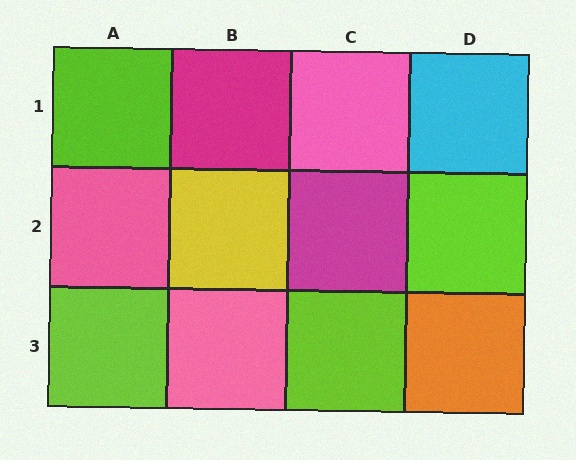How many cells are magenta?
2 cells are magenta.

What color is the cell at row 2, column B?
Yellow.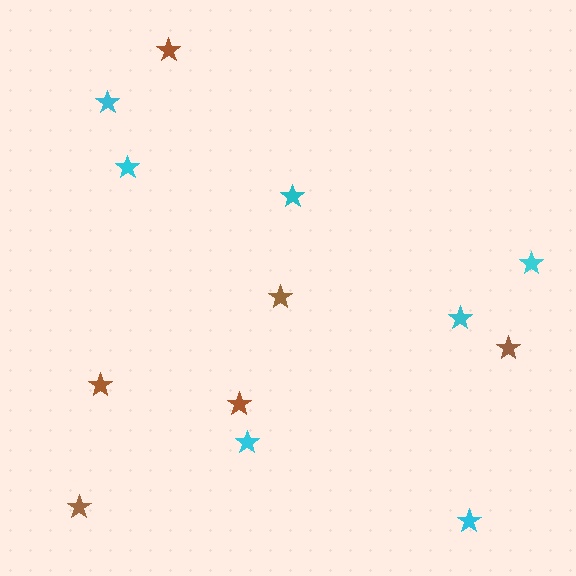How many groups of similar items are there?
There are 2 groups: one group of cyan stars (7) and one group of brown stars (6).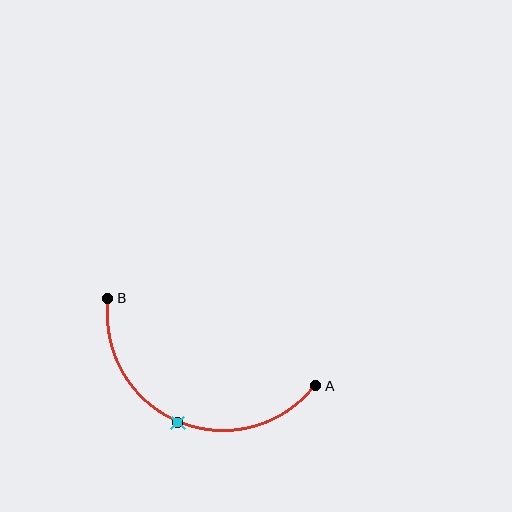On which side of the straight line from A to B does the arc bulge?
The arc bulges below the straight line connecting A and B.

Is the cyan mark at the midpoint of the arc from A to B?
Yes. The cyan mark lies on the arc at equal arc-length from both A and B — it is the arc midpoint.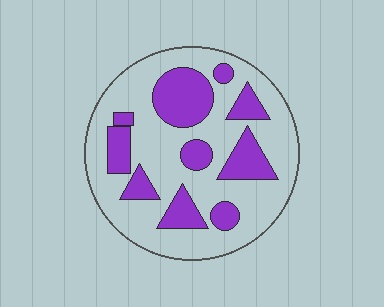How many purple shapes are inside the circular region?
10.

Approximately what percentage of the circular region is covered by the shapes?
Approximately 30%.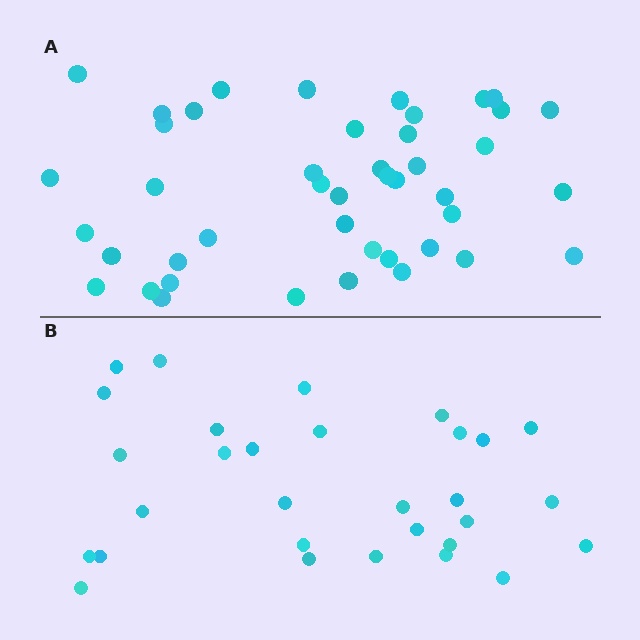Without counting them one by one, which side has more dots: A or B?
Region A (the top region) has more dots.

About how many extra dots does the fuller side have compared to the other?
Region A has approximately 15 more dots than region B.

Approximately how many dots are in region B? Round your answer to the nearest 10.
About 30 dots.